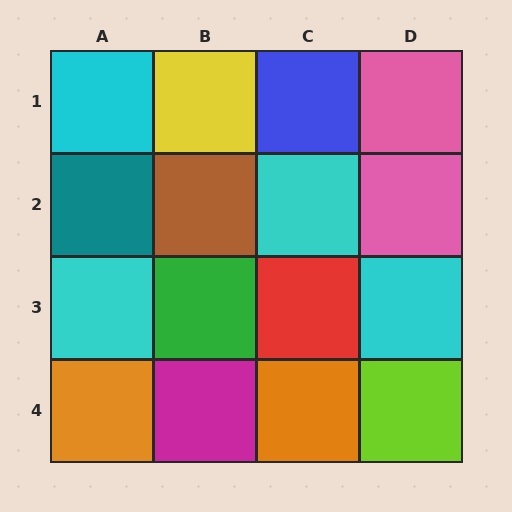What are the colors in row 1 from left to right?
Cyan, yellow, blue, pink.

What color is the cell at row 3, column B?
Green.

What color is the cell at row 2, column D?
Pink.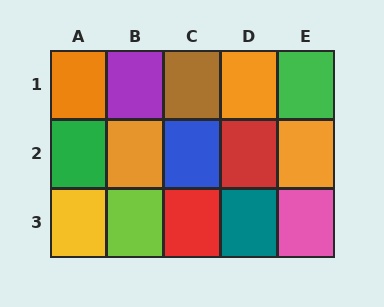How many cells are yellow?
1 cell is yellow.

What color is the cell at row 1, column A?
Orange.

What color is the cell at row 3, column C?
Red.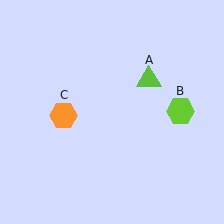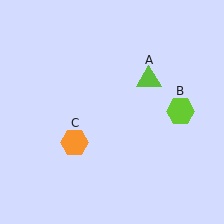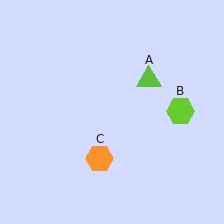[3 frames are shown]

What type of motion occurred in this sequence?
The orange hexagon (object C) rotated counterclockwise around the center of the scene.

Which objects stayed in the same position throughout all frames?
Lime triangle (object A) and lime hexagon (object B) remained stationary.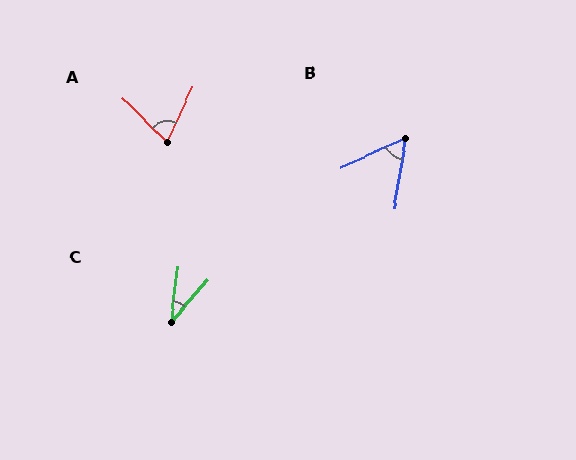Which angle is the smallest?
C, at approximately 34 degrees.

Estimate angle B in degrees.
Approximately 56 degrees.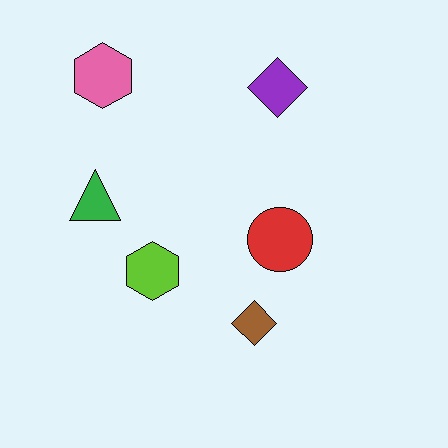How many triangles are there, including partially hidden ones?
There is 1 triangle.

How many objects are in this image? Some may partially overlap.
There are 6 objects.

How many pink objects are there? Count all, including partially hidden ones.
There is 1 pink object.